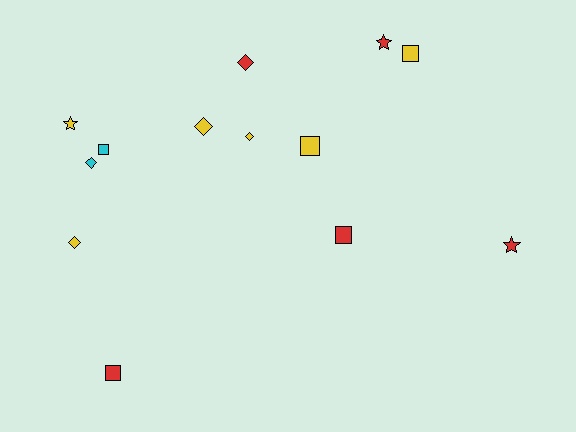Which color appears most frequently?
Yellow, with 6 objects.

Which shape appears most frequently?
Square, with 5 objects.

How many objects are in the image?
There are 13 objects.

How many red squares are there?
There are 2 red squares.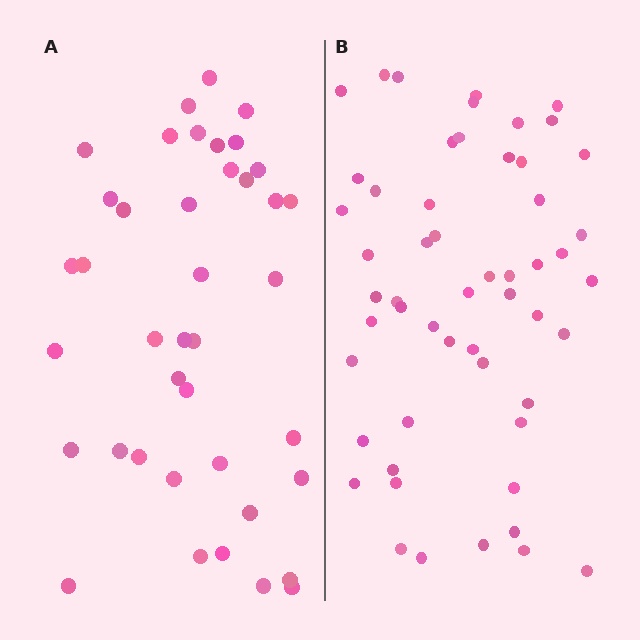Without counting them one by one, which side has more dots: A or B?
Region B (the right region) has more dots.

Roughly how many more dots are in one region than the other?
Region B has approximately 15 more dots than region A.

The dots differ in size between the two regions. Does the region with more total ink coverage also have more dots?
No. Region A has more total ink coverage because its dots are larger, but region B actually contains more individual dots. Total area can be misleading — the number of items is what matters here.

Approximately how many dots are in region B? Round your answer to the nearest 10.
About 50 dots. (The exact count is 54, which rounds to 50.)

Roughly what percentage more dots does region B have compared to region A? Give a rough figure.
About 35% more.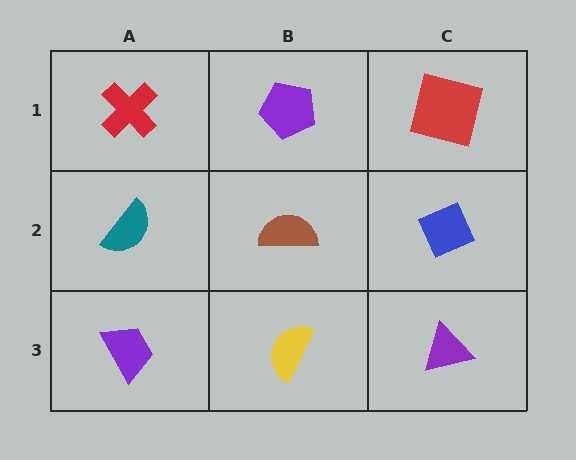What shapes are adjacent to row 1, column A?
A teal semicircle (row 2, column A), a purple pentagon (row 1, column B).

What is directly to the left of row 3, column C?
A yellow semicircle.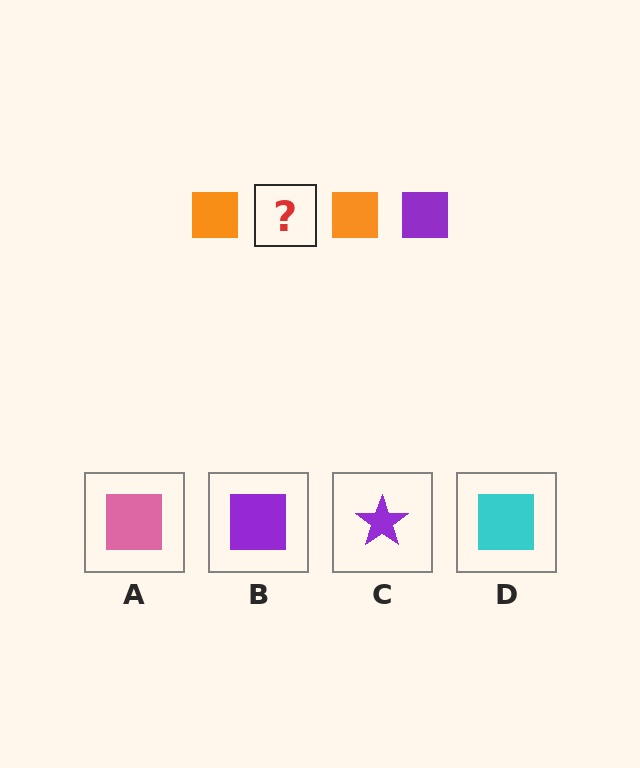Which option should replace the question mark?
Option B.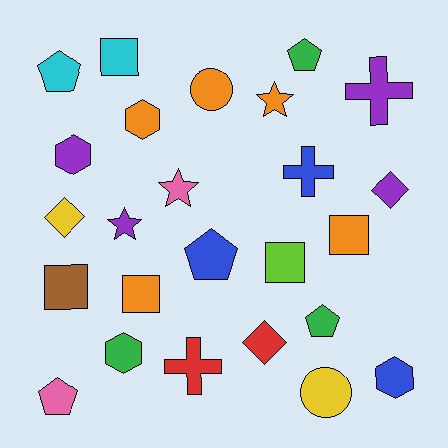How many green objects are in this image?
There are 3 green objects.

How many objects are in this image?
There are 25 objects.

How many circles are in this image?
There are 2 circles.